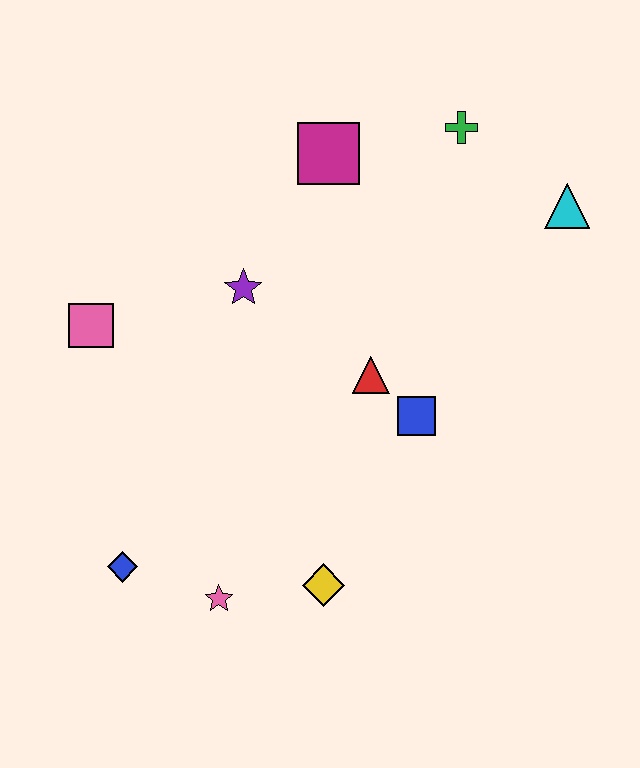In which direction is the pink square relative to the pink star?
The pink square is above the pink star.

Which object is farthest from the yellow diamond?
The green cross is farthest from the yellow diamond.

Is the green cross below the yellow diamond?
No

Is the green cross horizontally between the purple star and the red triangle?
No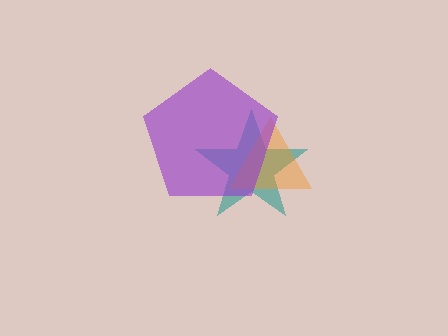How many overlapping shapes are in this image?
There are 3 overlapping shapes in the image.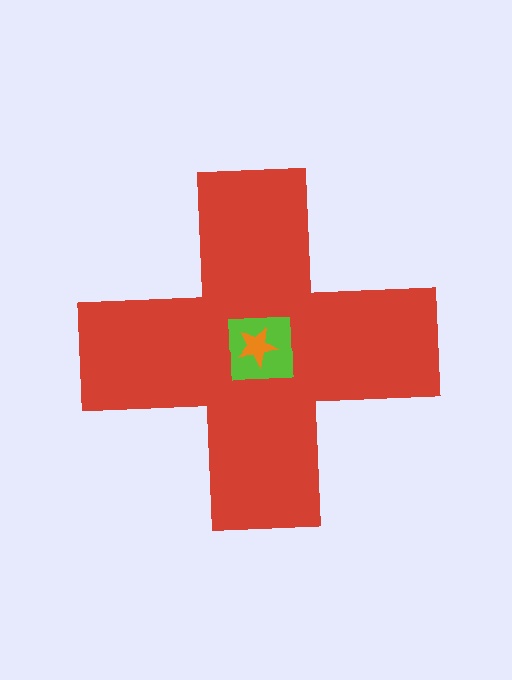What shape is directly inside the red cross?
The lime square.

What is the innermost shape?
The orange star.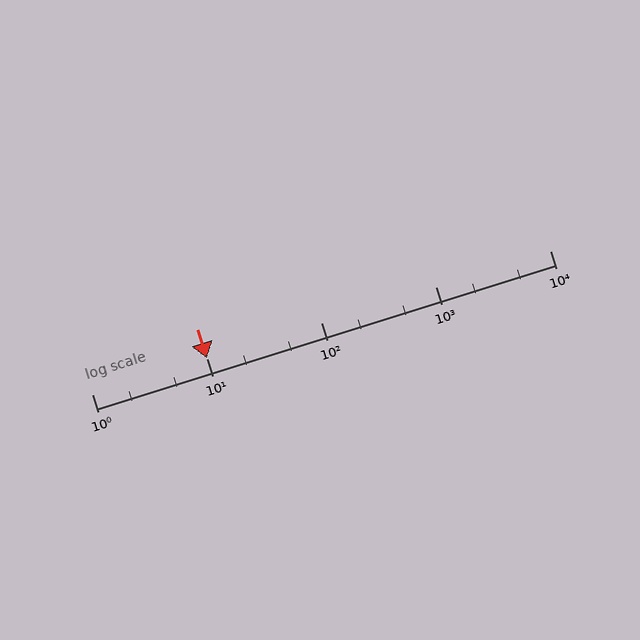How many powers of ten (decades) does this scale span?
The scale spans 4 decades, from 1 to 10000.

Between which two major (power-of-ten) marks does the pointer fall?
The pointer is between 10 and 100.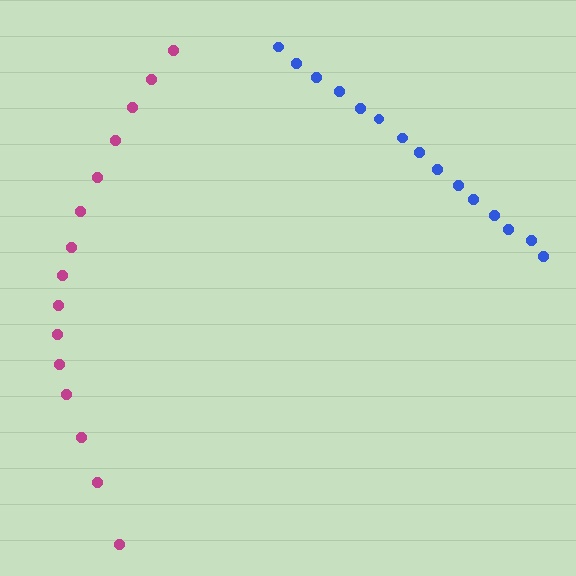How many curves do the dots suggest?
There are 2 distinct paths.